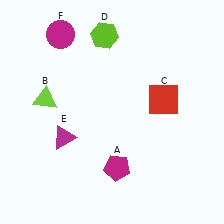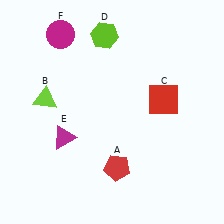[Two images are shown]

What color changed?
The pentagon (A) changed from magenta in Image 1 to red in Image 2.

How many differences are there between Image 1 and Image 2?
There is 1 difference between the two images.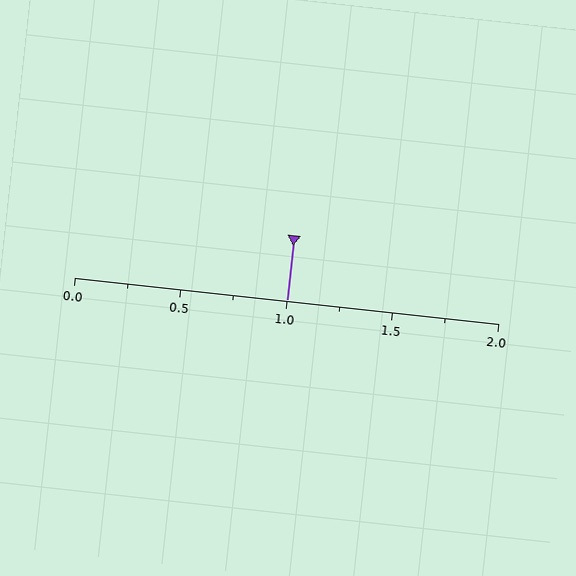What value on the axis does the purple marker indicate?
The marker indicates approximately 1.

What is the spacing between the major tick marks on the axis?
The major ticks are spaced 0.5 apart.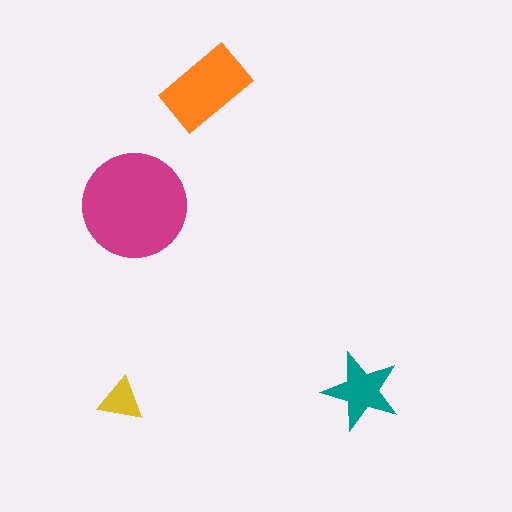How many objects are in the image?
There are 4 objects in the image.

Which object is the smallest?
The yellow triangle.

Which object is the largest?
The magenta circle.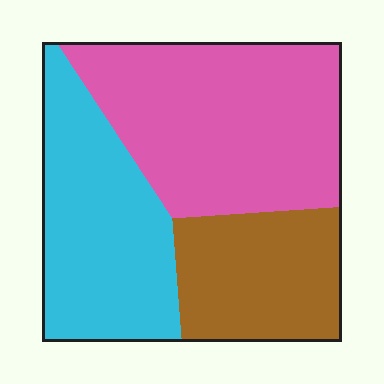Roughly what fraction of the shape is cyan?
Cyan covers 33% of the shape.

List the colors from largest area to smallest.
From largest to smallest: pink, cyan, brown.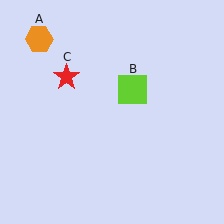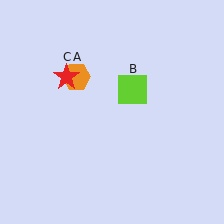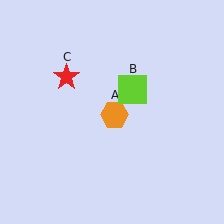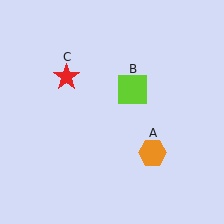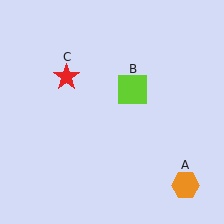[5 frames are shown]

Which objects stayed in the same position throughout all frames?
Lime square (object B) and red star (object C) remained stationary.